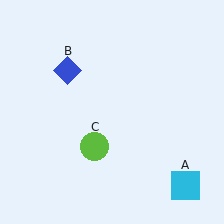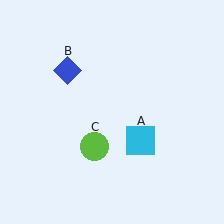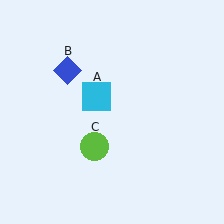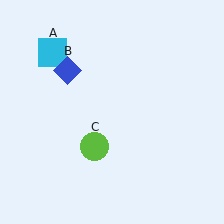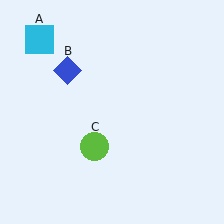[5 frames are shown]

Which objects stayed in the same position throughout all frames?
Blue diamond (object B) and lime circle (object C) remained stationary.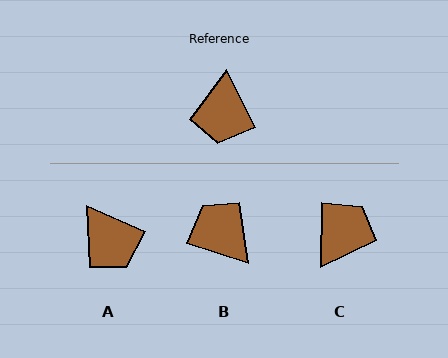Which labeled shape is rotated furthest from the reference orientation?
C, about 152 degrees away.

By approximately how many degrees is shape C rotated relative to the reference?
Approximately 152 degrees counter-clockwise.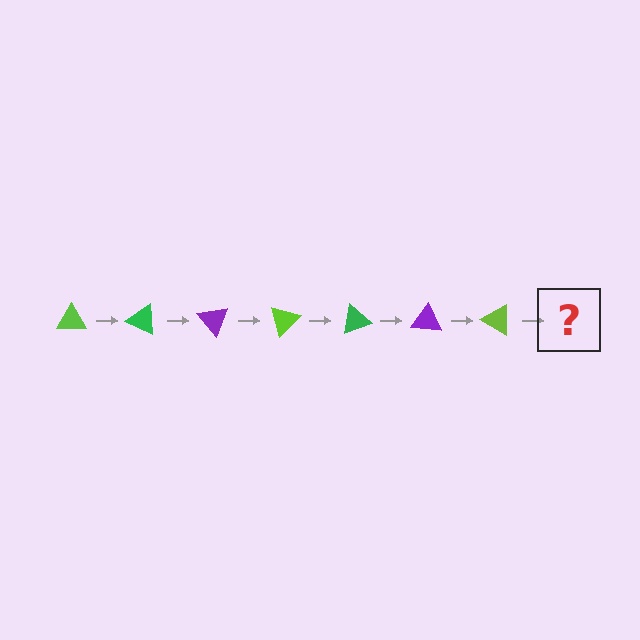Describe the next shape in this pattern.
It should be a green triangle, rotated 175 degrees from the start.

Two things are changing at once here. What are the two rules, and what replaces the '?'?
The two rules are that it rotates 25 degrees each step and the color cycles through lime, green, and purple. The '?' should be a green triangle, rotated 175 degrees from the start.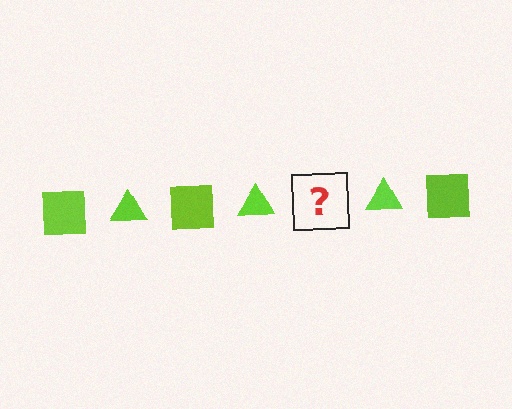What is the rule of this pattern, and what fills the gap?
The rule is that the pattern cycles through square, triangle shapes in lime. The gap should be filled with a lime square.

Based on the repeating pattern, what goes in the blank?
The blank should be a lime square.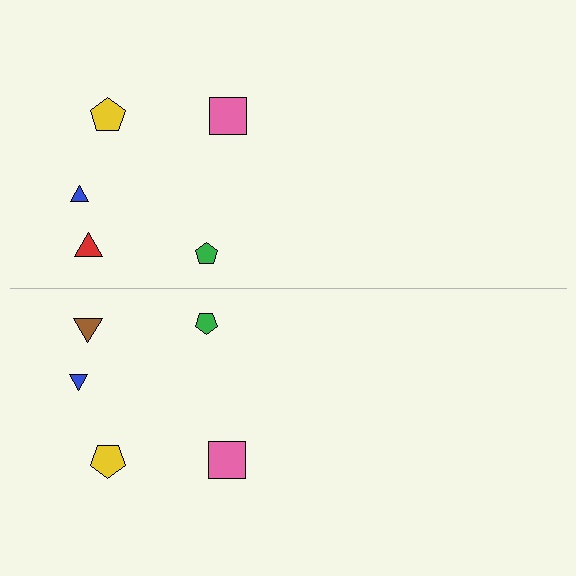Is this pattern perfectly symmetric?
No, the pattern is not perfectly symmetric. The brown triangle on the bottom side breaks the symmetry — its mirror counterpart is red.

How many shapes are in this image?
There are 10 shapes in this image.